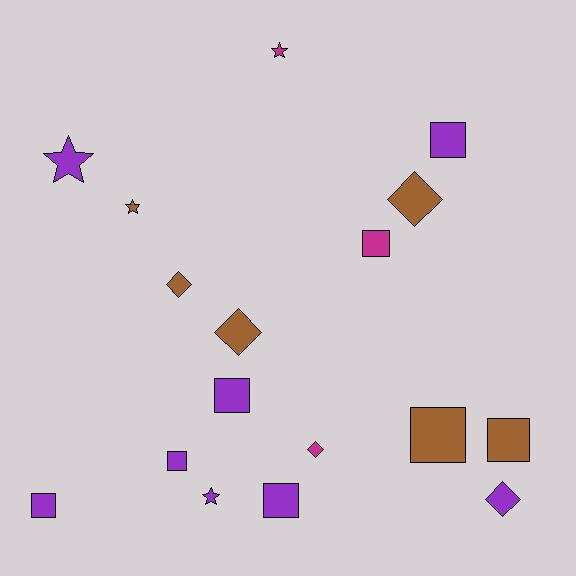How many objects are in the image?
There are 17 objects.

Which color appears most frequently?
Purple, with 8 objects.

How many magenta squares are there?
There is 1 magenta square.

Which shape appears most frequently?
Square, with 8 objects.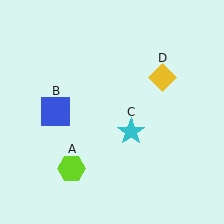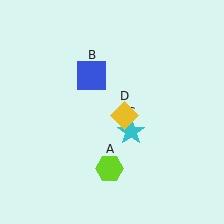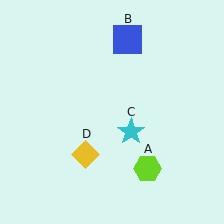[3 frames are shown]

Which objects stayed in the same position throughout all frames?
Cyan star (object C) remained stationary.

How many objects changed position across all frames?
3 objects changed position: lime hexagon (object A), blue square (object B), yellow diamond (object D).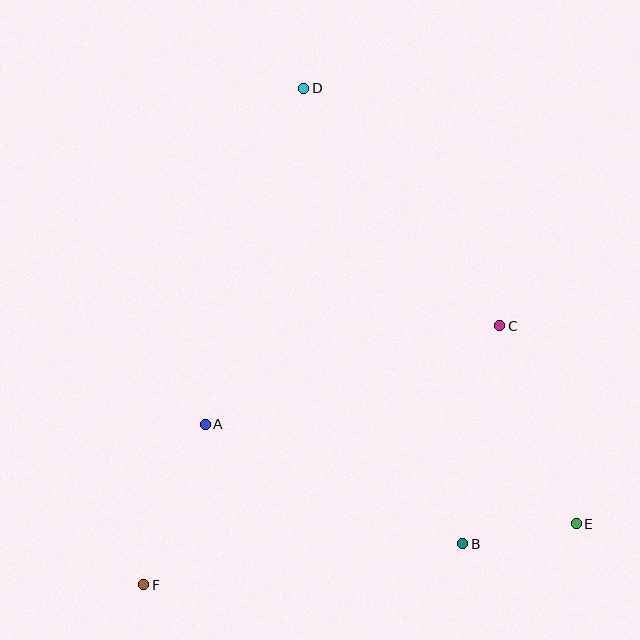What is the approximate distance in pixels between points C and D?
The distance between C and D is approximately 308 pixels.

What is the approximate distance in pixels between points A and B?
The distance between A and B is approximately 284 pixels.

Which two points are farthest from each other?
Points D and F are farthest from each other.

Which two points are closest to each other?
Points B and E are closest to each other.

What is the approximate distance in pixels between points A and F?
The distance between A and F is approximately 172 pixels.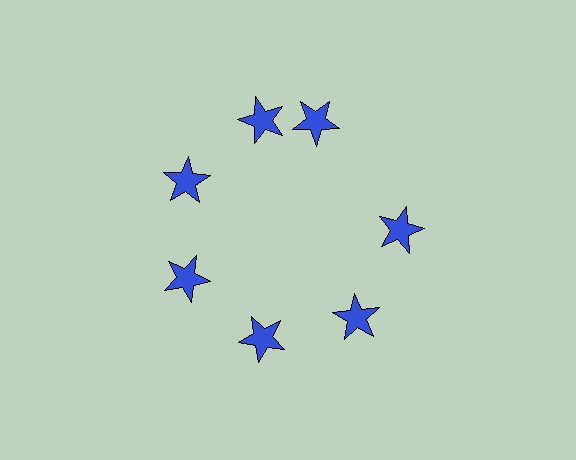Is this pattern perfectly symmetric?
No. The 7 blue stars are arranged in a ring, but one element near the 1 o'clock position is rotated out of alignment along the ring, breaking the 7-fold rotational symmetry.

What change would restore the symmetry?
The symmetry would be restored by rotating it back into even spacing with its neighbors so that all 7 stars sit at equal angles and equal distance from the center.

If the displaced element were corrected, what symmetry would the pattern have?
It would have 7-fold rotational symmetry — the pattern would map onto itself every 51 degrees.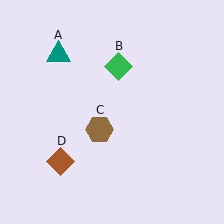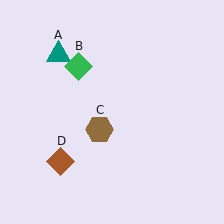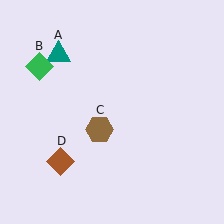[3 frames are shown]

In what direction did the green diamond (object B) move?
The green diamond (object B) moved left.